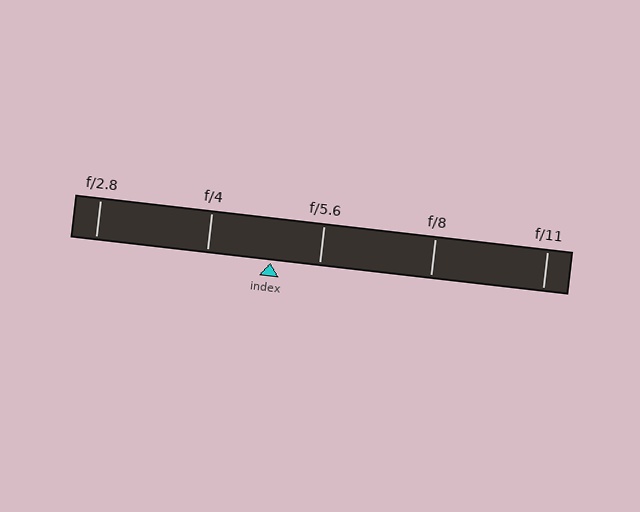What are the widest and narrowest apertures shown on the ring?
The widest aperture shown is f/2.8 and the narrowest is f/11.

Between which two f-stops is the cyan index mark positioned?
The index mark is between f/4 and f/5.6.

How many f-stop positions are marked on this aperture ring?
There are 5 f-stop positions marked.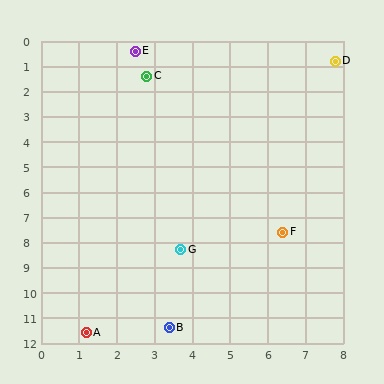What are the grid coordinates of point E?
Point E is at approximately (2.5, 0.4).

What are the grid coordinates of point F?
Point F is at approximately (6.4, 7.6).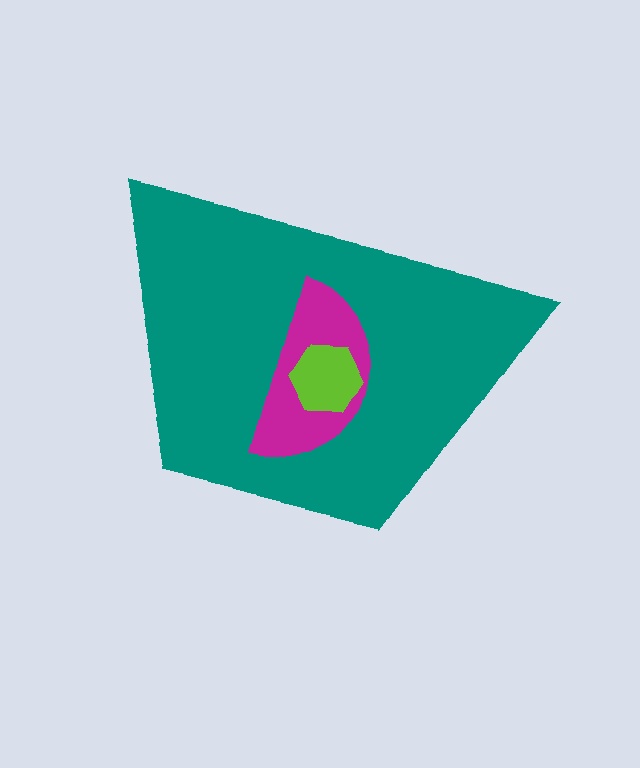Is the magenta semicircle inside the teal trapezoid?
Yes.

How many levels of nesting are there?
3.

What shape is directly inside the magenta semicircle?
The lime hexagon.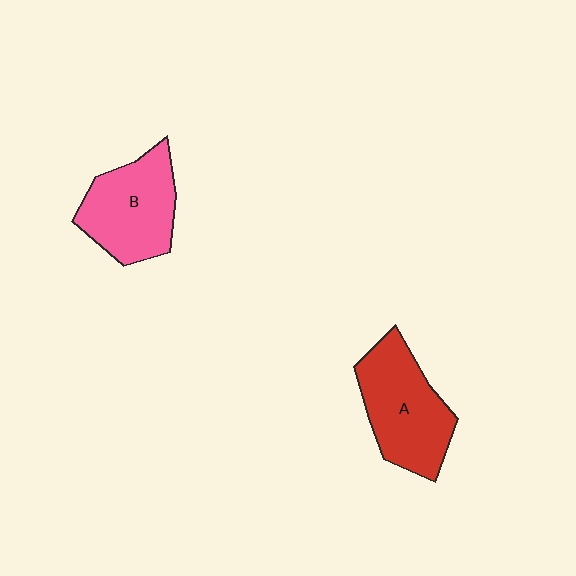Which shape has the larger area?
Shape A (red).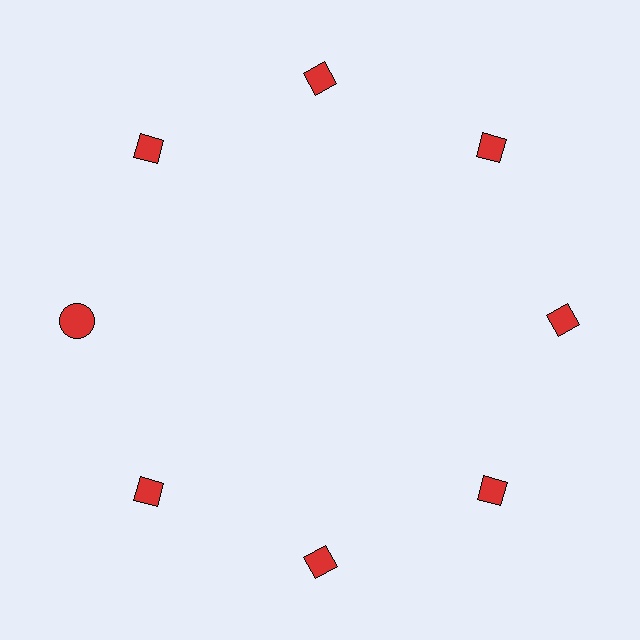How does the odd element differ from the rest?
It has a different shape: circle instead of diamond.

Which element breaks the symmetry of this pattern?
The red circle at roughly the 9 o'clock position breaks the symmetry. All other shapes are red diamonds.